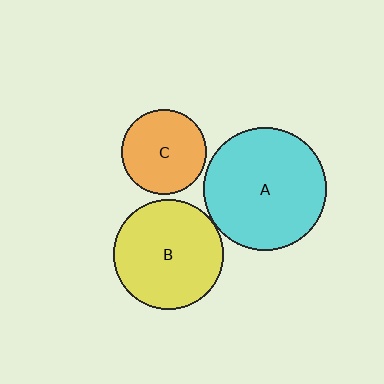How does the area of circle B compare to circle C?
Approximately 1.7 times.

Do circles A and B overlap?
Yes.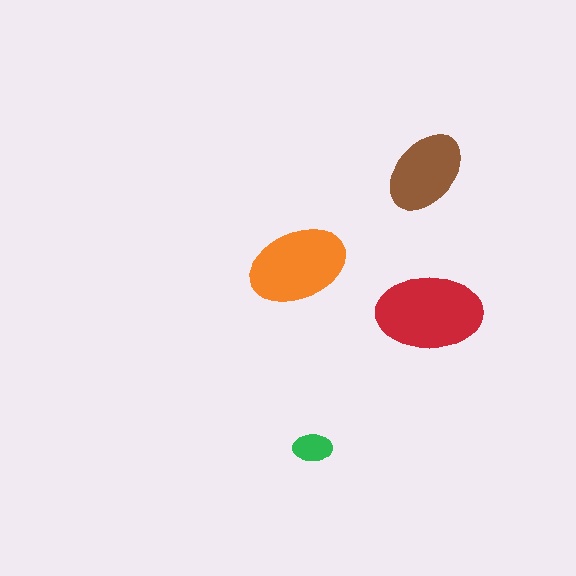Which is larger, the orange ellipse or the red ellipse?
The red one.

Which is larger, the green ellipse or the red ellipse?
The red one.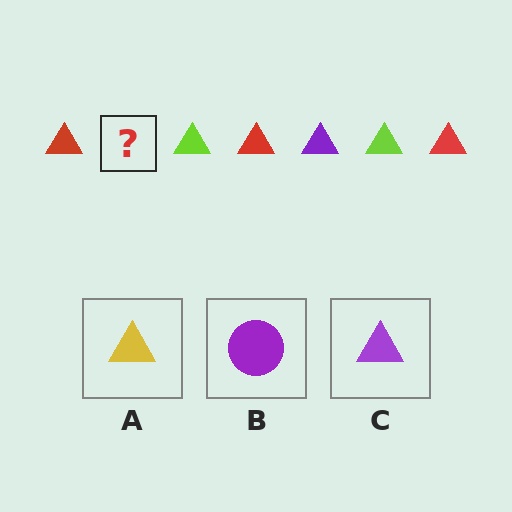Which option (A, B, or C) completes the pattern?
C.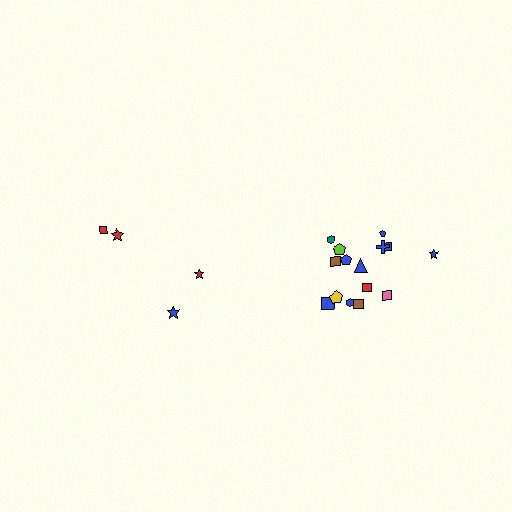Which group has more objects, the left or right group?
The right group.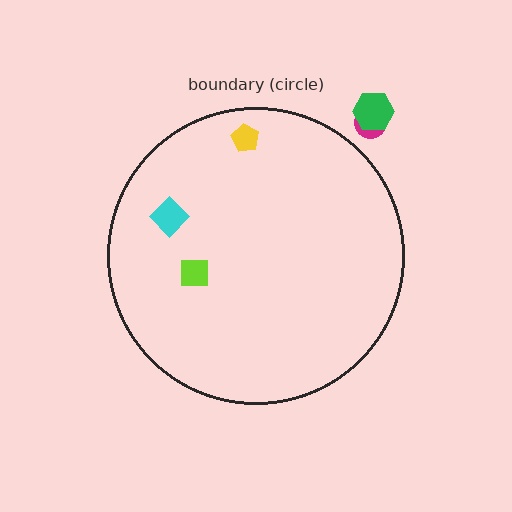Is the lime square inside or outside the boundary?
Inside.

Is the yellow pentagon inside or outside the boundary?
Inside.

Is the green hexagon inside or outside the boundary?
Outside.